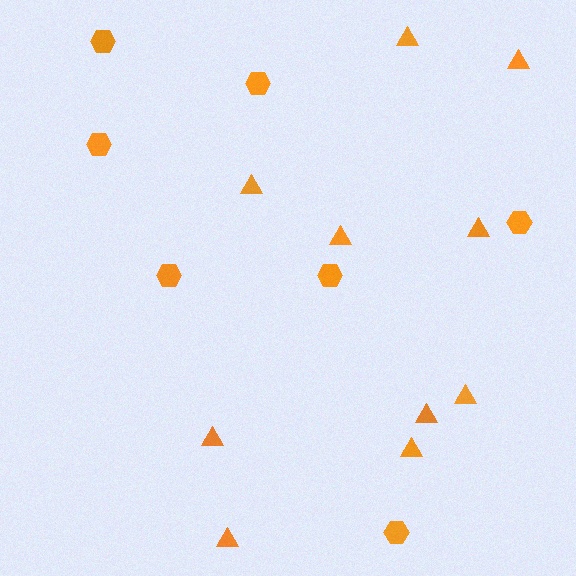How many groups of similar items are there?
There are 2 groups: one group of hexagons (7) and one group of triangles (10).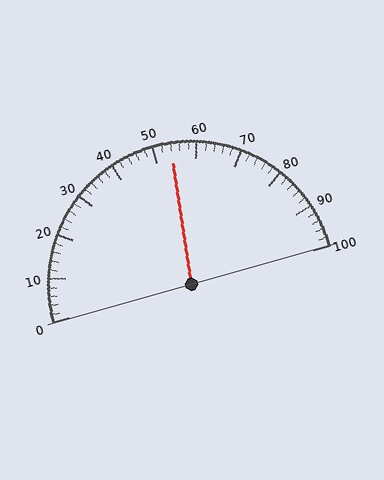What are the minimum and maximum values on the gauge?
The gauge ranges from 0 to 100.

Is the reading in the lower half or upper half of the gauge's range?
The reading is in the upper half of the range (0 to 100).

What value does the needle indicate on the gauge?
The needle indicates approximately 54.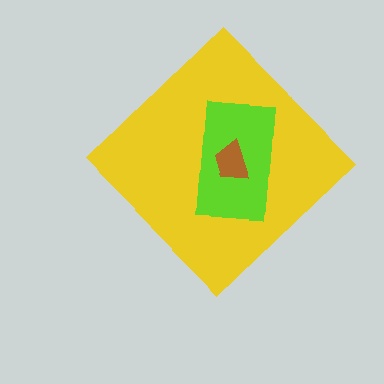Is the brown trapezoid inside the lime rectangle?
Yes.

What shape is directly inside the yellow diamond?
The lime rectangle.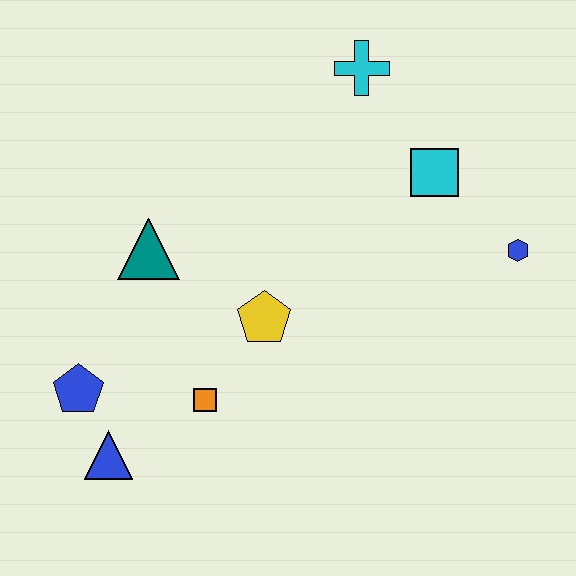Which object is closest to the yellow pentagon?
The orange square is closest to the yellow pentagon.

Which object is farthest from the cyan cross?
The blue triangle is farthest from the cyan cross.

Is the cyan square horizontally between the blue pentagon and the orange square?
No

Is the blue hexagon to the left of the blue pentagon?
No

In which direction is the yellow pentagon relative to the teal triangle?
The yellow pentagon is to the right of the teal triangle.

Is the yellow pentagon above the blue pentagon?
Yes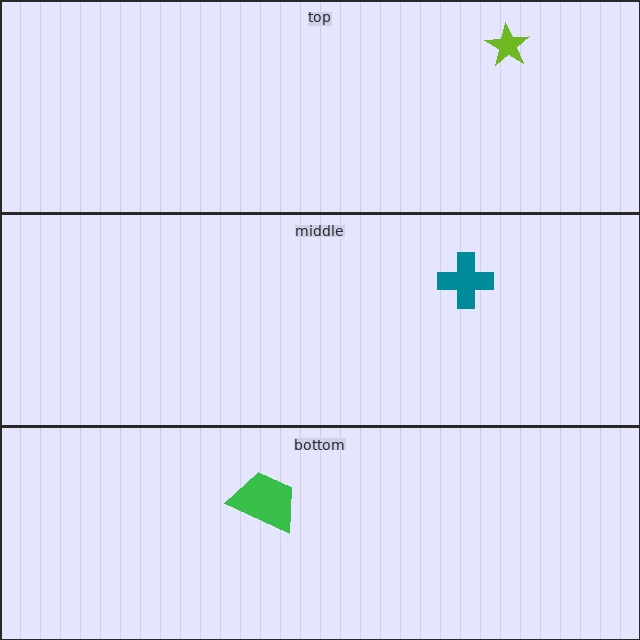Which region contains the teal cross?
The middle region.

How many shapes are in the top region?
1.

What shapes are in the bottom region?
The green trapezoid.